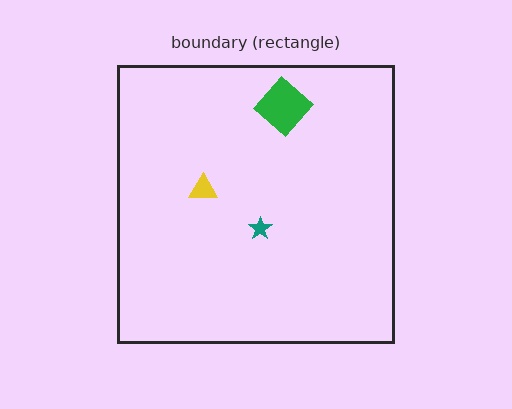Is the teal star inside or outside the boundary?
Inside.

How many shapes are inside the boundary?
3 inside, 0 outside.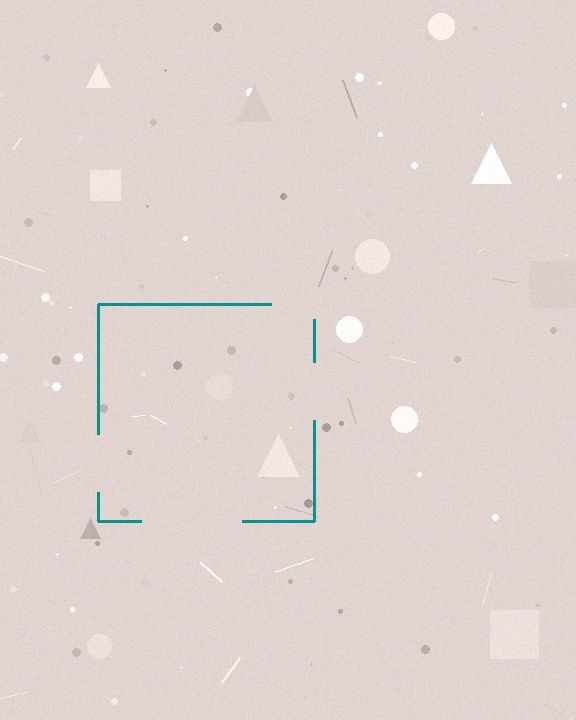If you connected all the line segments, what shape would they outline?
They would outline a square.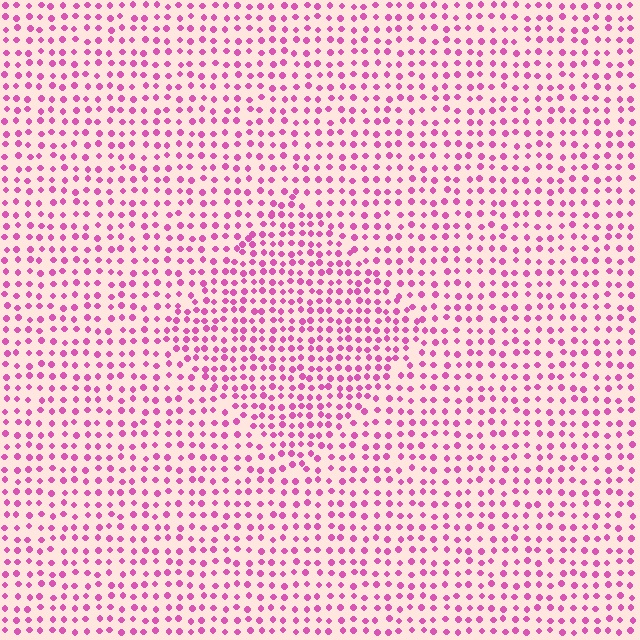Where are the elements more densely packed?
The elements are more densely packed inside the diamond boundary.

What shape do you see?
I see a diamond.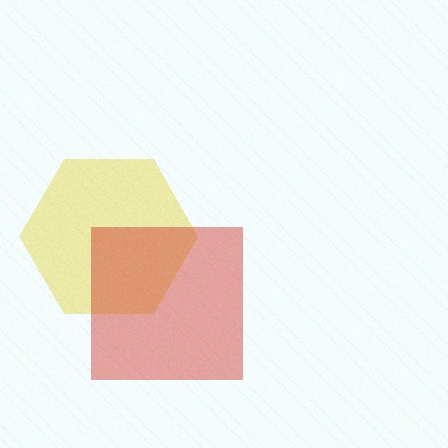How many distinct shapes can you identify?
There are 2 distinct shapes: a yellow hexagon, a red square.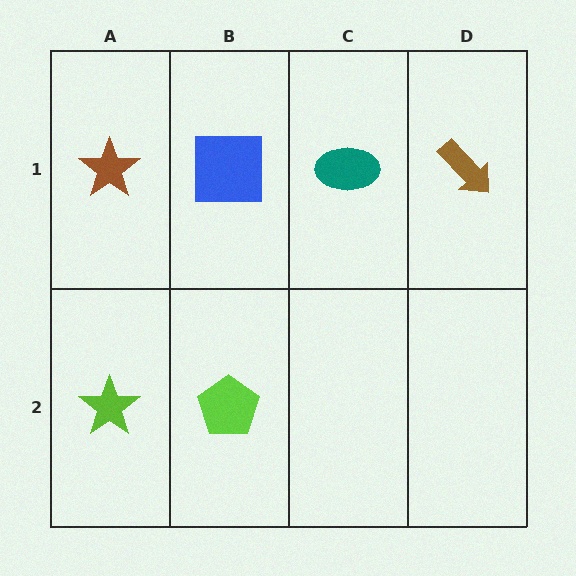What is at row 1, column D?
A brown arrow.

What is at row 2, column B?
A lime pentagon.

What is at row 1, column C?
A teal ellipse.